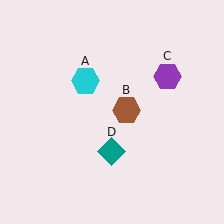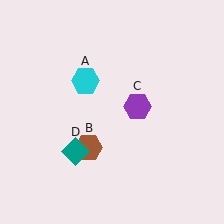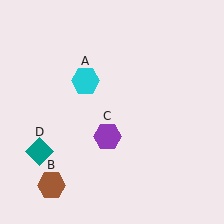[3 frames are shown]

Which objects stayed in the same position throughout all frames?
Cyan hexagon (object A) remained stationary.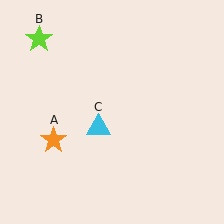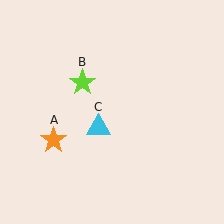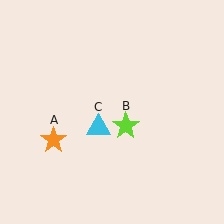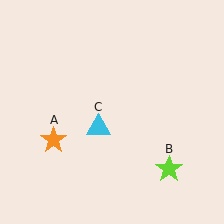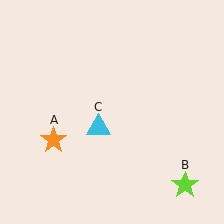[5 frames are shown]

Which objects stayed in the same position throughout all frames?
Orange star (object A) and cyan triangle (object C) remained stationary.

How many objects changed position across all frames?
1 object changed position: lime star (object B).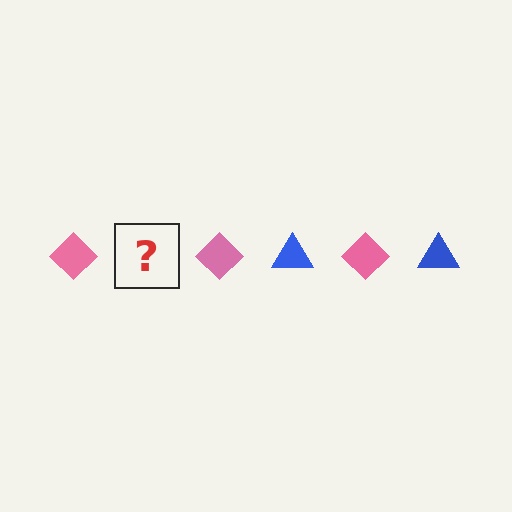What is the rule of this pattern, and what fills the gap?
The rule is that the pattern alternates between pink diamond and blue triangle. The gap should be filled with a blue triangle.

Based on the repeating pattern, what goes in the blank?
The blank should be a blue triangle.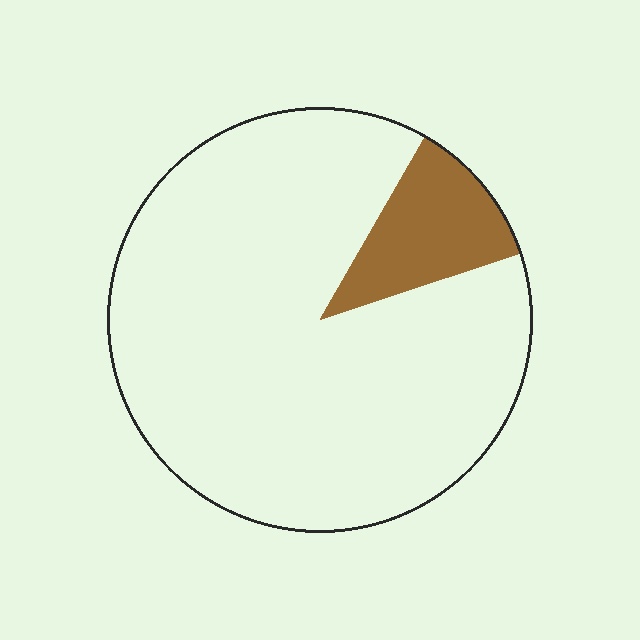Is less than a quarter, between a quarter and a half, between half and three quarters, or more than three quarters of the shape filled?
Less than a quarter.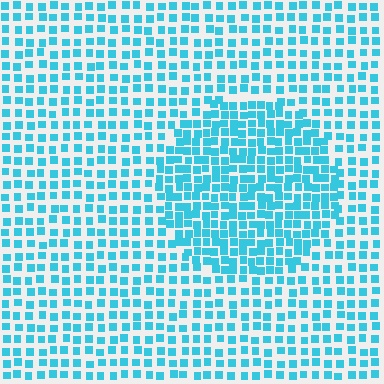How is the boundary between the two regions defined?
The boundary is defined by a change in element density (approximately 1.7x ratio). All elements are the same color, size, and shape.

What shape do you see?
I see a circle.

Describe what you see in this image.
The image contains small cyan elements arranged at two different densities. A circle-shaped region is visible where the elements are more densely packed than the surrounding area.